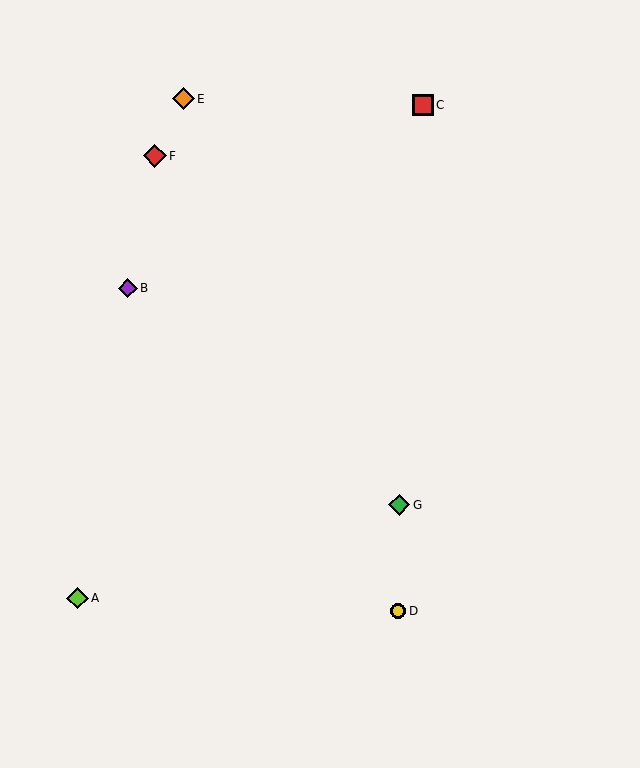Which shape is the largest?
The red diamond (labeled F) is the largest.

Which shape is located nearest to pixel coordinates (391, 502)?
The green diamond (labeled G) at (399, 505) is nearest to that location.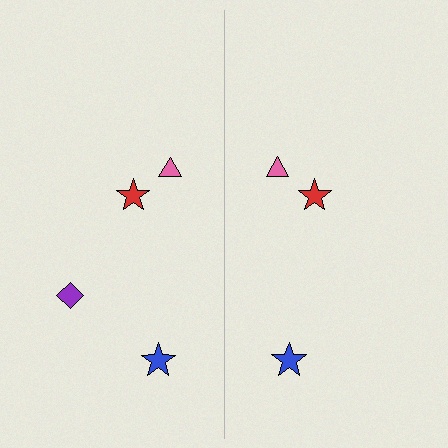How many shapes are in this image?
There are 7 shapes in this image.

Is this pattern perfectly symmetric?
No, the pattern is not perfectly symmetric. A purple diamond is missing from the right side.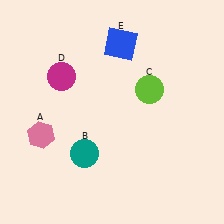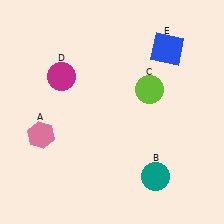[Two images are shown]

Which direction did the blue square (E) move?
The blue square (E) moved right.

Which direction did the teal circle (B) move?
The teal circle (B) moved right.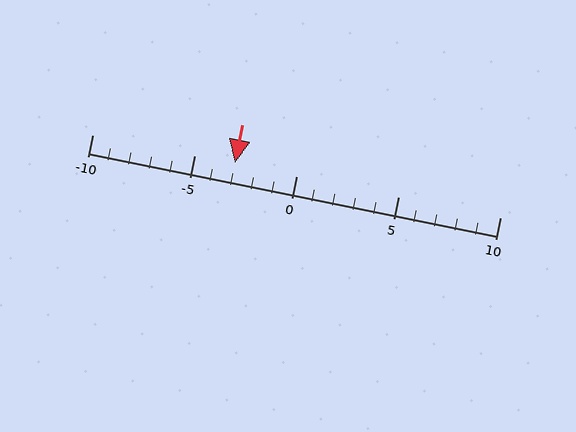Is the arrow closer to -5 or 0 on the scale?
The arrow is closer to -5.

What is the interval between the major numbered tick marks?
The major tick marks are spaced 5 units apart.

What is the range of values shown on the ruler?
The ruler shows values from -10 to 10.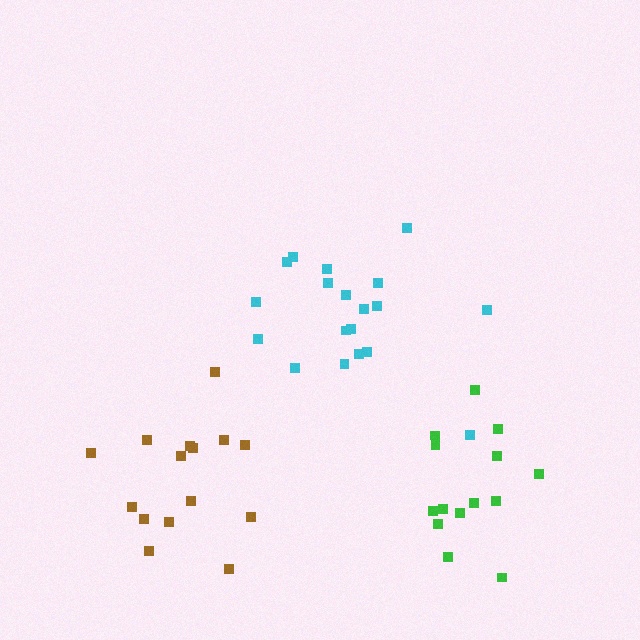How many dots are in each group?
Group 1: 14 dots, Group 2: 19 dots, Group 3: 15 dots (48 total).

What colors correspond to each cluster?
The clusters are colored: green, cyan, brown.